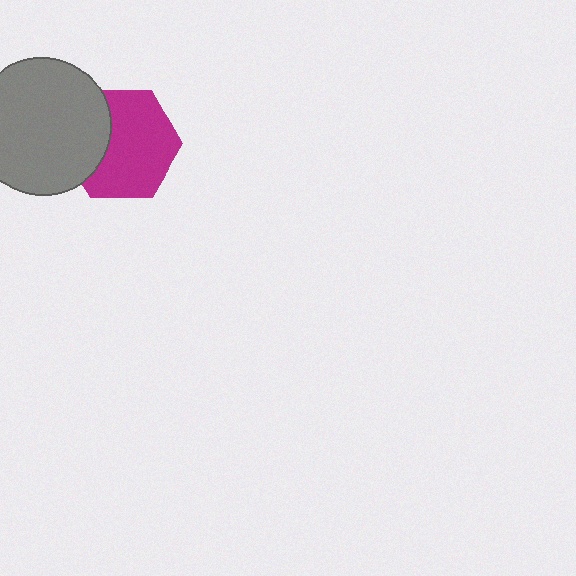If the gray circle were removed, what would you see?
You would see the complete magenta hexagon.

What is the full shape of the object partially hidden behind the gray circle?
The partially hidden object is a magenta hexagon.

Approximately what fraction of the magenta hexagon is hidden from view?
Roughly 31% of the magenta hexagon is hidden behind the gray circle.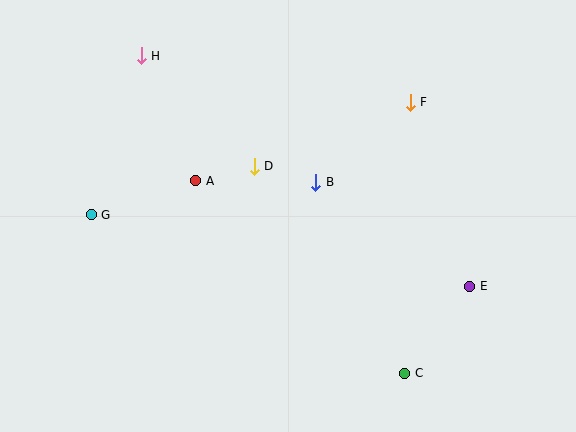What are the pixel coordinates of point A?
Point A is at (196, 181).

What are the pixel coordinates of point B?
Point B is at (316, 182).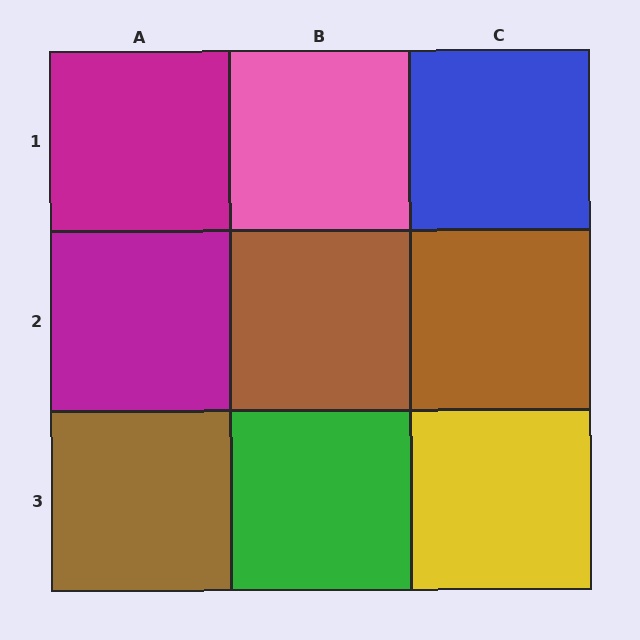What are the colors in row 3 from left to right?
Brown, green, yellow.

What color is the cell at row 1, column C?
Blue.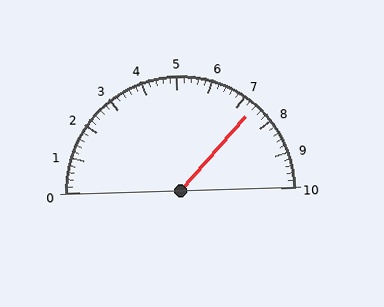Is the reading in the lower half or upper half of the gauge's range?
The reading is in the upper half of the range (0 to 10).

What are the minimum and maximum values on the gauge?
The gauge ranges from 0 to 10.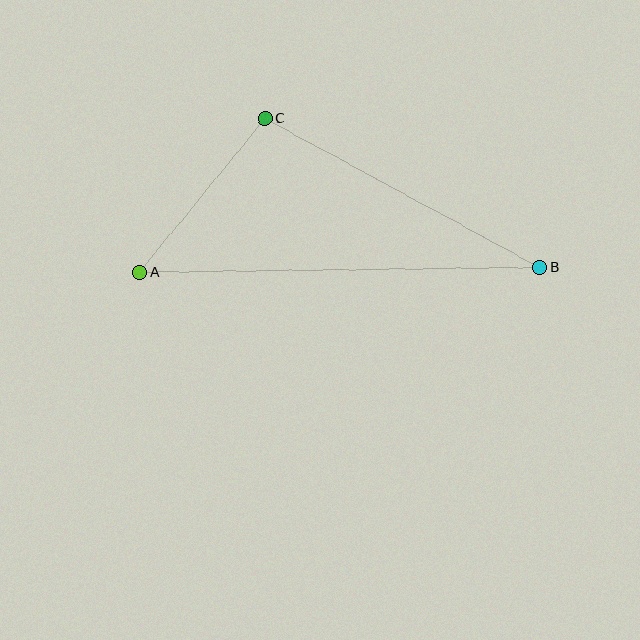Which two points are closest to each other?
Points A and C are closest to each other.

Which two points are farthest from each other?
Points A and B are farthest from each other.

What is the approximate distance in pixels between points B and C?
The distance between B and C is approximately 312 pixels.